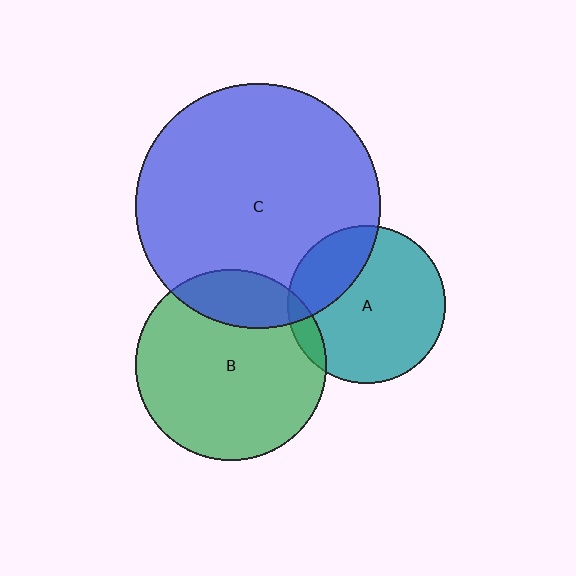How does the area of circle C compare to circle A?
Approximately 2.4 times.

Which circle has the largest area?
Circle C (blue).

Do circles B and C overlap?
Yes.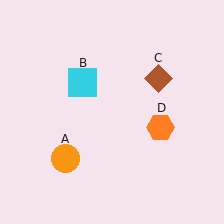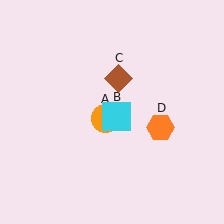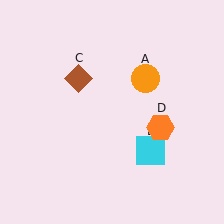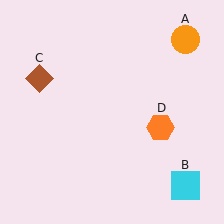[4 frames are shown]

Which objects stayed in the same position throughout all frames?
Orange hexagon (object D) remained stationary.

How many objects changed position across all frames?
3 objects changed position: orange circle (object A), cyan square (object B), brown diamond (object C).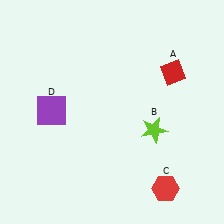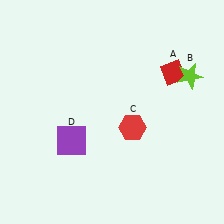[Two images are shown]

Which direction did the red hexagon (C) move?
The red hexagon (C) moved up.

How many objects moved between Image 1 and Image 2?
3 objects moved between the two images.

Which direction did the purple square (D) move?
The purple square (D) moved down.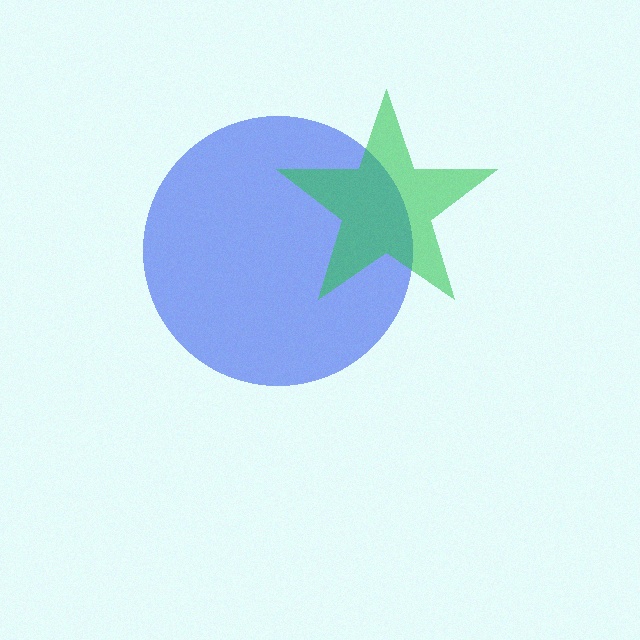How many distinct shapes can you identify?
There are 2 distinct shapes: a blue circle, a green star.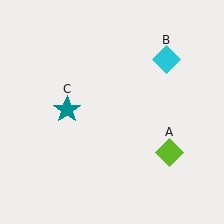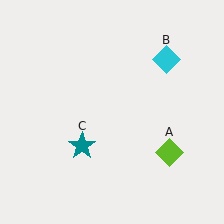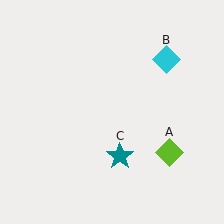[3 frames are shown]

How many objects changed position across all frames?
1 object changed position: teal star (object C).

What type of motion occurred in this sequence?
The teal star (object C) rotated counterclockwise around the center of the scene.